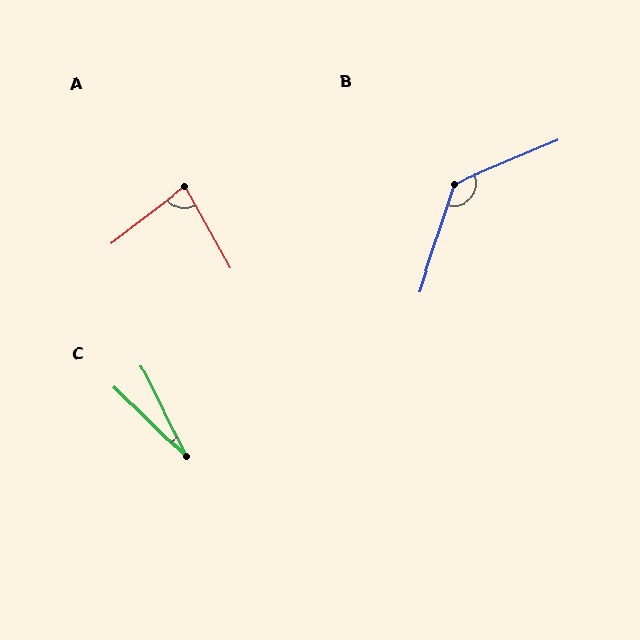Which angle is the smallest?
C, at approximately 20 degrees.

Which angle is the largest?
B, at approximately 131 degrees.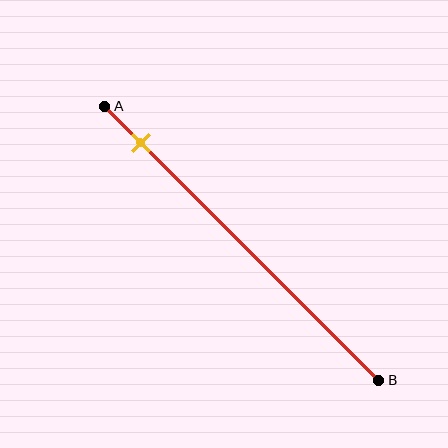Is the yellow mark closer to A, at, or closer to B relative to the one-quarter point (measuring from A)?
The yellow mark is closer to point A than the one-quarter point of segment AB.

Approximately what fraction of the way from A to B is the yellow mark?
The yellow mark is approximately 15% of the way from A to B.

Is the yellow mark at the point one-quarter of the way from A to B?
No, the mark is at about 15% from A, not at the 25% one-quarter point.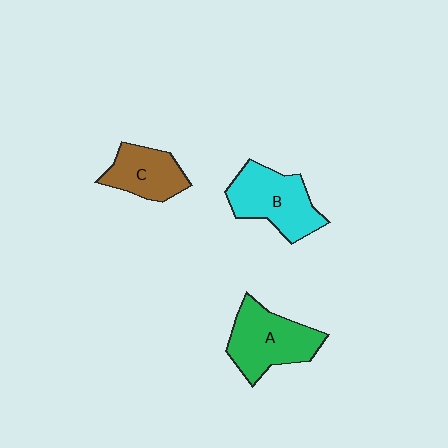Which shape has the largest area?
Shape A (green).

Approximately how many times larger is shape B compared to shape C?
Approximately 1.4 times.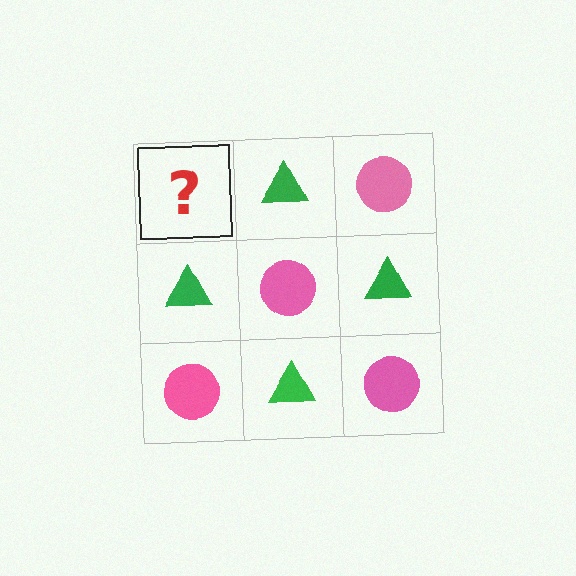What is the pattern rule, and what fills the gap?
The rule is that it alternates pink circle and green triangle in a checkerboard pattern. The gap should be filled with a pink circle.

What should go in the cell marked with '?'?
The missing cell should contain a pink circle.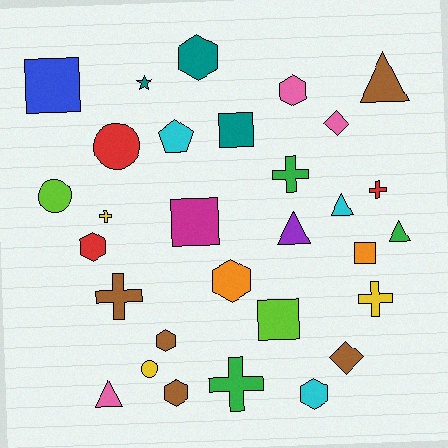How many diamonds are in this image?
There are 2 diamonds.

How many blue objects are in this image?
There is 1 blue object.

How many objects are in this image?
There are 30 objects.